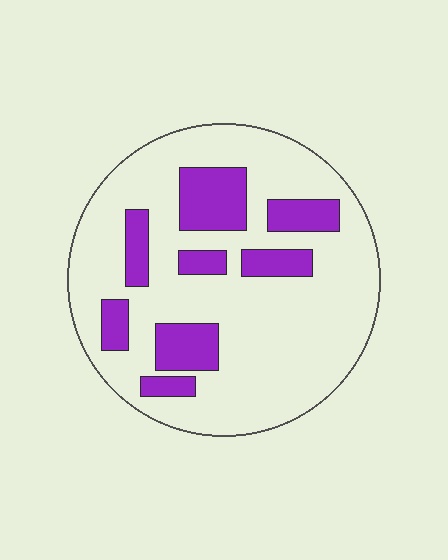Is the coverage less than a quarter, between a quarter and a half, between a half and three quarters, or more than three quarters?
Less than a quarter.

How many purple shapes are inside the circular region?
8.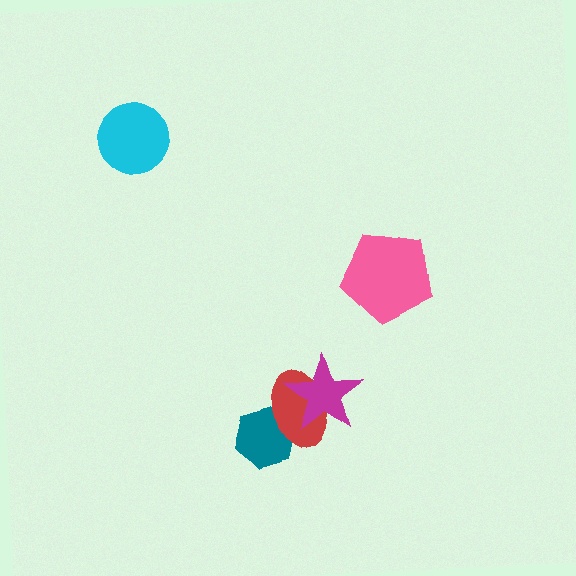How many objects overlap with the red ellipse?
2 objects overlap with the red ellipse.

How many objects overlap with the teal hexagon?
1 object overlaps with the teal hexagon.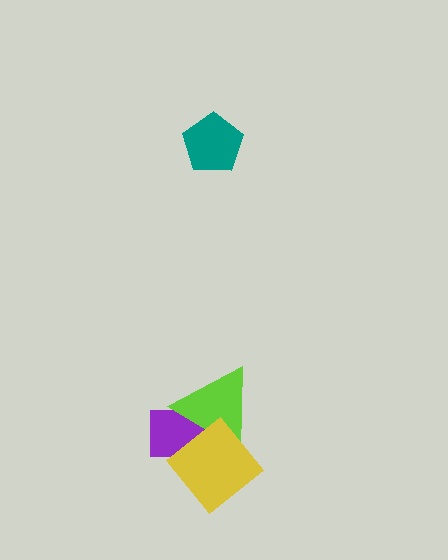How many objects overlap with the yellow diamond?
2 objects overlap with the yellow diamond.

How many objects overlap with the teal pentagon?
0 objects overlap with the teal pentagon.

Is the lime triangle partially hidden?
Yes, it is partially covered by another shape.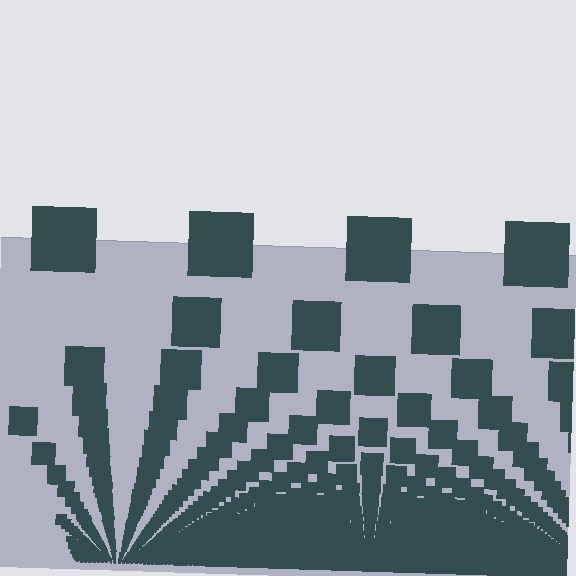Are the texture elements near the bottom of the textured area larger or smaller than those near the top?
Smaller. The gradient is inverted — elements near the bottom are smaller and denser.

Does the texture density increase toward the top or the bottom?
Density increases toward the bottom.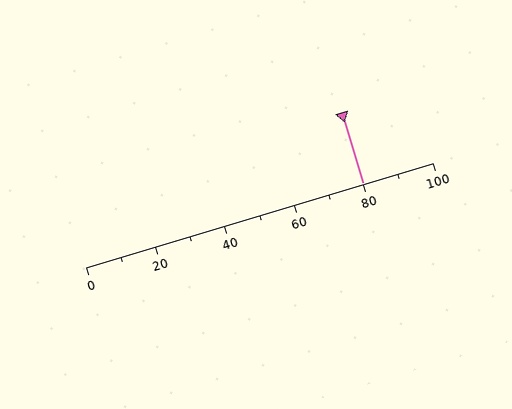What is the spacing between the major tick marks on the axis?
The major ticks are spaced 20 apart.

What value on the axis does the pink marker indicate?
The marker indicates approximately 80.